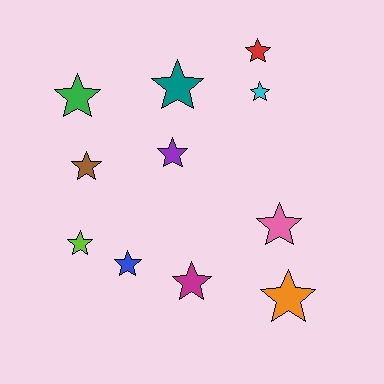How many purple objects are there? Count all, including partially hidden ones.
There is 1 purple object.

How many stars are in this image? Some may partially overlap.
There are 11 stars.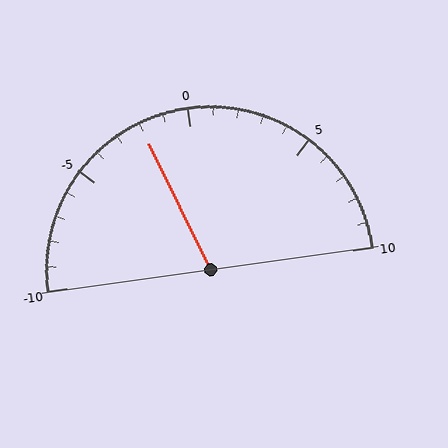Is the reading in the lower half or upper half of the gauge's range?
The reading is in the lower half of the range (-10 to 10).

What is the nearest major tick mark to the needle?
The nearest major tick mark is 0.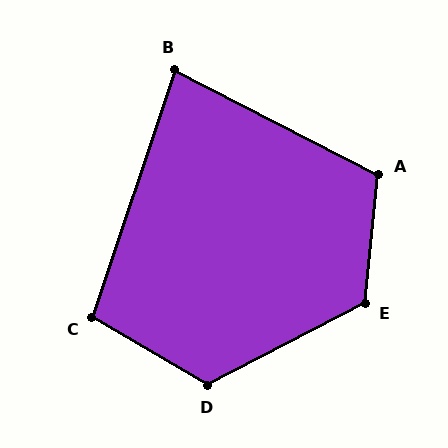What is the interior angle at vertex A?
Approximately 112 degrees (obtuse).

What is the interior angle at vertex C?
Approximately 102 degrees (obtuse).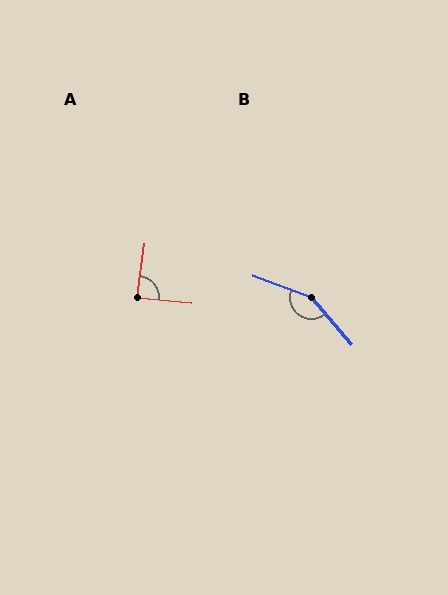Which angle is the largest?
B, at approximately 151 degrees.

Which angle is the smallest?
A, at approximately 87 degrees.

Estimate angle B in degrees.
Approximately 151 degrees.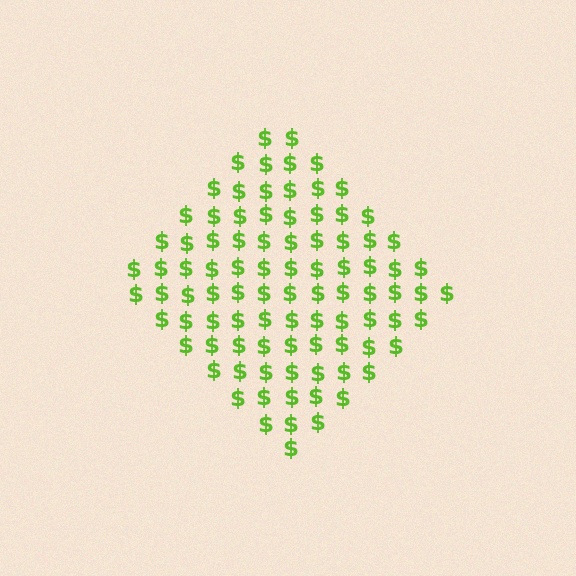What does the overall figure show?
The overall figure shows a diamond.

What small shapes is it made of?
It is made of small dollar signs.